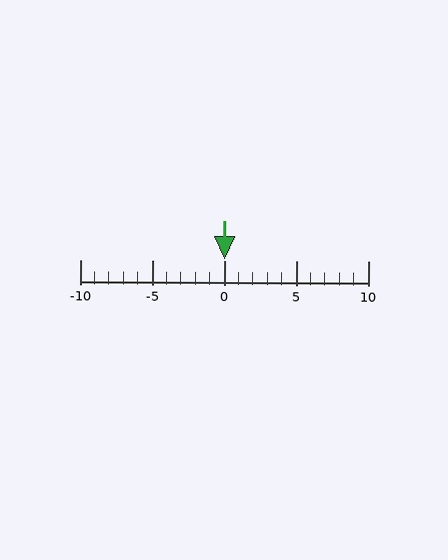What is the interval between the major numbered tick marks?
The major tick marks are spaced 5 units apart.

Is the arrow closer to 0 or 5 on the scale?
The arrow is closer to 0.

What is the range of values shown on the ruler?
The ruler shows values from -10 to 10.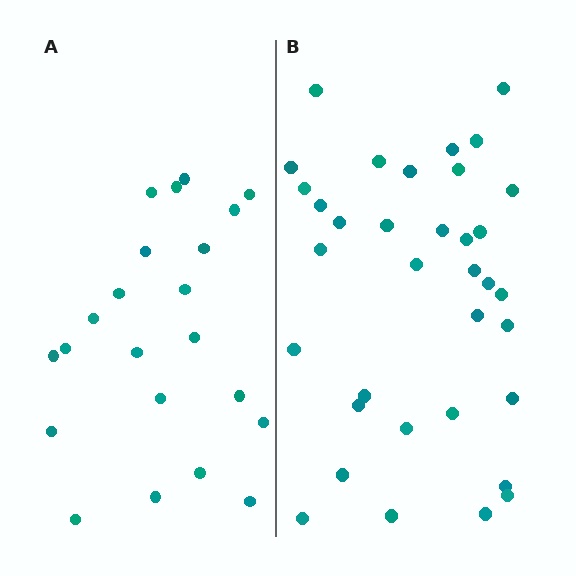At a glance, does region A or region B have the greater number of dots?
Region B (the right region) has more dots.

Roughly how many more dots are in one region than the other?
Region B has approximately 15 more dots than region A.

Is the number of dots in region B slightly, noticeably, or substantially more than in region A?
Region B has substantially more. The ratio is roughly 1.6 to 1.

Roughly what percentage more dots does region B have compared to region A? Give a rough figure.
About 60% more.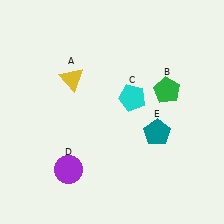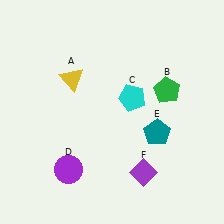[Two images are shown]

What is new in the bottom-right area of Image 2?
A purple diamond (F) was added in the bottom-right area of Image 2.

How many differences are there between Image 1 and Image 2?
There is 1 difference between the two images.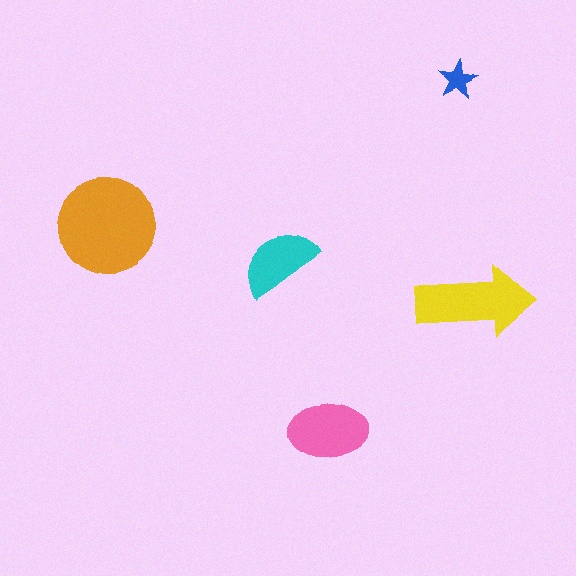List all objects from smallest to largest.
The blue star, the cyan semicircle, the pink ellipse, the yellow arrow, the orange circle.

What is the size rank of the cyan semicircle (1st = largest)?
4th.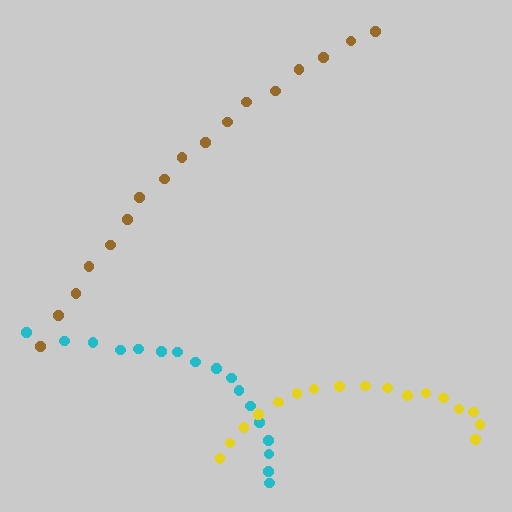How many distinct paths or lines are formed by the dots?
There are 3 distinct paths.